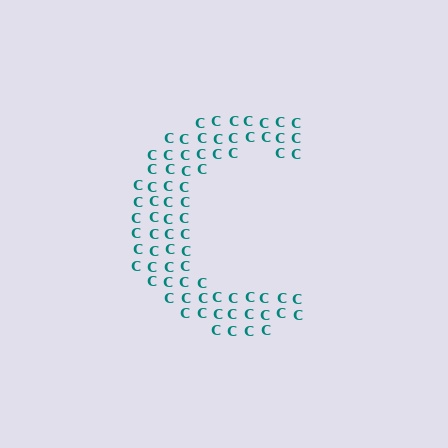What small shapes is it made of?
It is made of small letter C's.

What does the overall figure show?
The overall figure shows the letter C.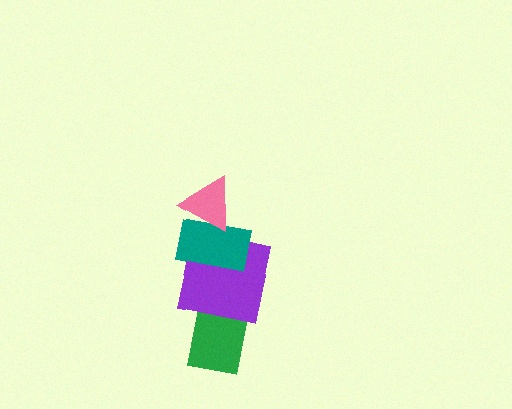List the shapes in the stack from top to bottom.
From top to bottom: the pink triangle, the teal rectangle, the purple square, the green rectangle.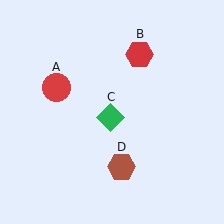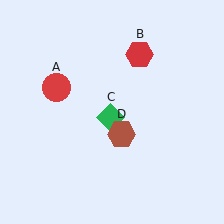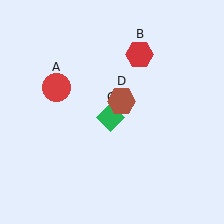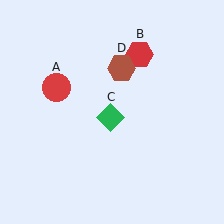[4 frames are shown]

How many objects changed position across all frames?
1 object changed position: brown hexagon (object D).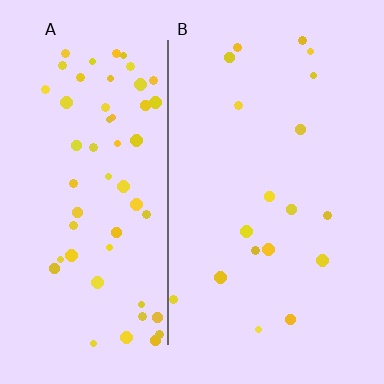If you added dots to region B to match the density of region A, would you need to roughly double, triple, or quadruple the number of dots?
Approximately triple.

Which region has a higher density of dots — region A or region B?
A (the left).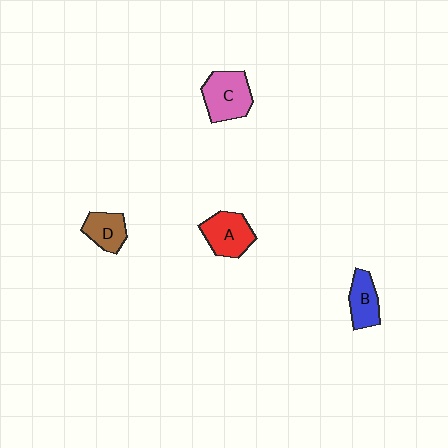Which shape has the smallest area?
Shape D (brown).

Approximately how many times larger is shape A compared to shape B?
Approximately 1.3 times.